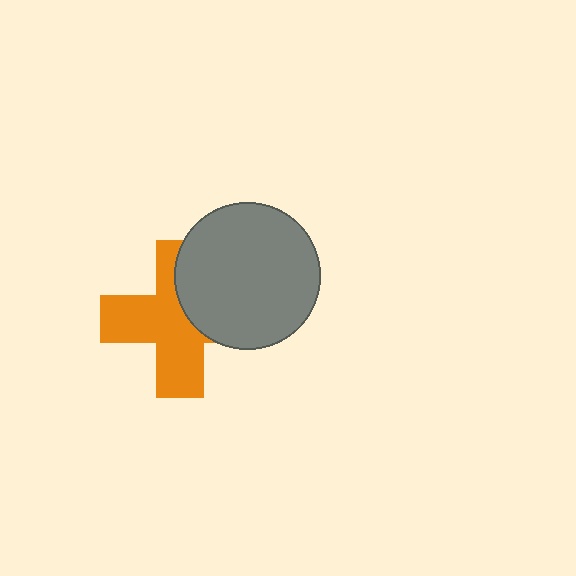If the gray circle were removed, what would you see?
You would see the complete orange cross.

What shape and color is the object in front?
The object in front is a gray circle.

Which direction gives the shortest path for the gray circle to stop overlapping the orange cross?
Moving right gives the shortest separation.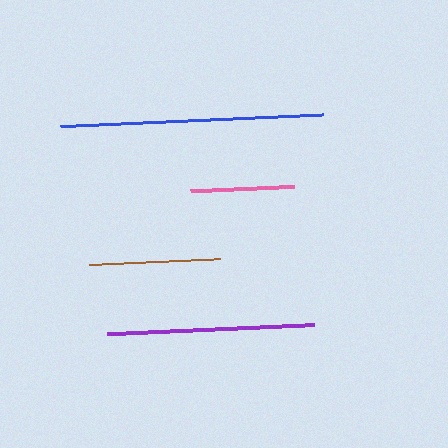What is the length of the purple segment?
The purple segment is approximately 207 pixels long.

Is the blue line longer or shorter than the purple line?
The blue line is longer than the purple line.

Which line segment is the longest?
The blue line is the longest at approximately 263 pixels.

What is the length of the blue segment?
The blue segment is approximately 263 pixels long.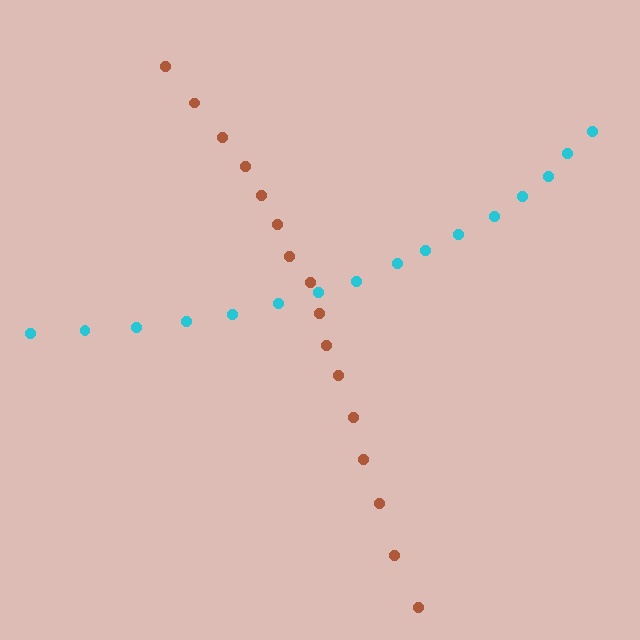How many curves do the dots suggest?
There are 2 distinct paths.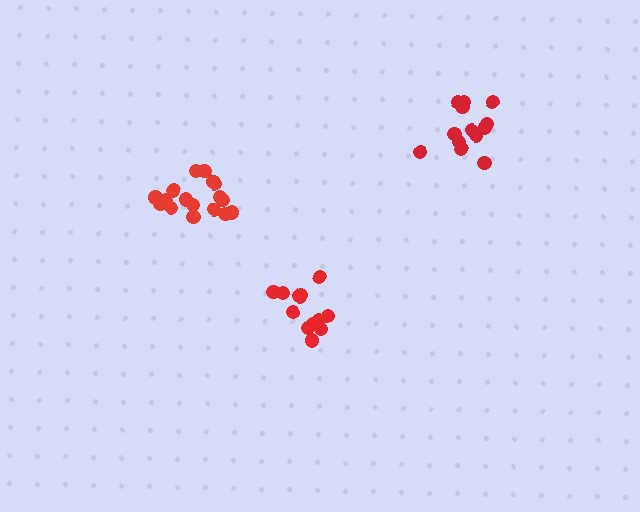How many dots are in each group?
Group 1: 12 dots, Group 2: 13 dots, Group 3: 17 dots (42 total).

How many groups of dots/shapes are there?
There are 3 groups.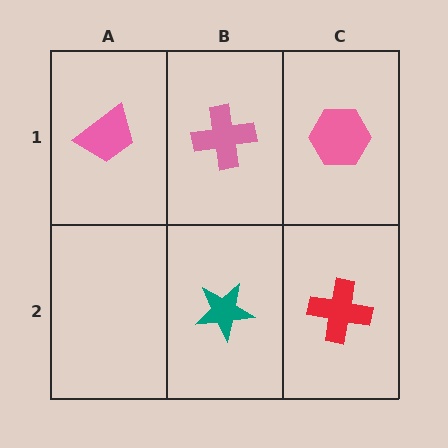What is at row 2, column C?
A red cross.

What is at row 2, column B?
A teal star.